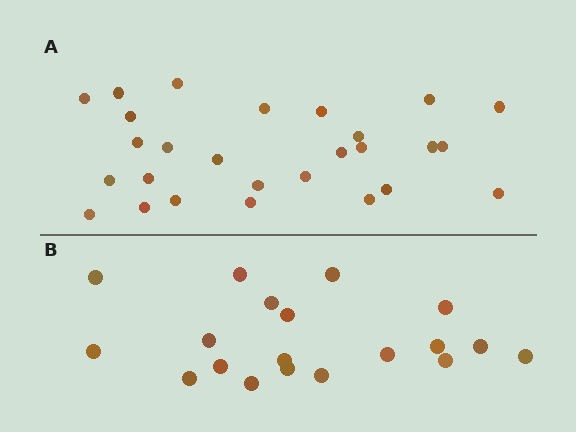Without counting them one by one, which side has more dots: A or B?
Region A (the top region) has more dots.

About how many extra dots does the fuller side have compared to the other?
Region A has roughly 8 or so more dots than region B.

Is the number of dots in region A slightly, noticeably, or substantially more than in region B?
Region A has noticeably more, but not dramatically so. The ratio is roughly 1.4 to 1.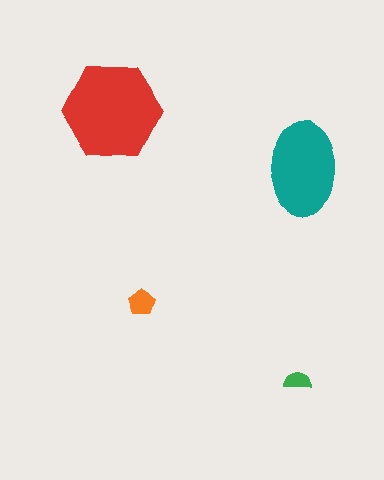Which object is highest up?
The red hexagon is topmost.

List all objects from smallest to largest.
The green semicircle, the orange pentagon, the teal ellipse, the red hexagon.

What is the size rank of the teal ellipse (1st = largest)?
2nd.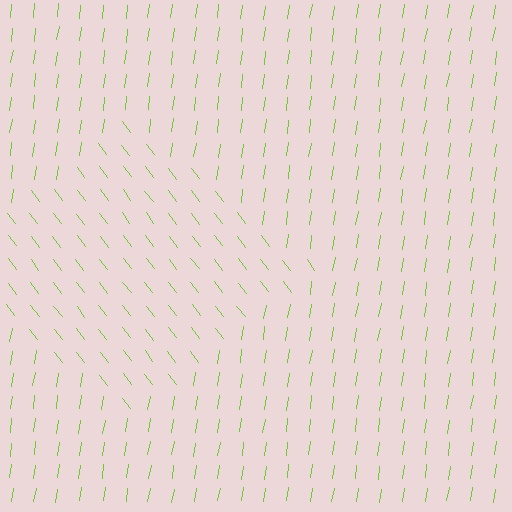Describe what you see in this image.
The image is filled with small lime line segments. A diamond region in the image has lines oriented differently from the surrounding lines, creating a visible texture boundary.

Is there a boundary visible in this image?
Yes, there is a texture boundary formed by a change in line orientation.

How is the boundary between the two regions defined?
The boundary is defined purely by a change in line orientation (approximately 45 degrees difference). All lines are the same color and thickness.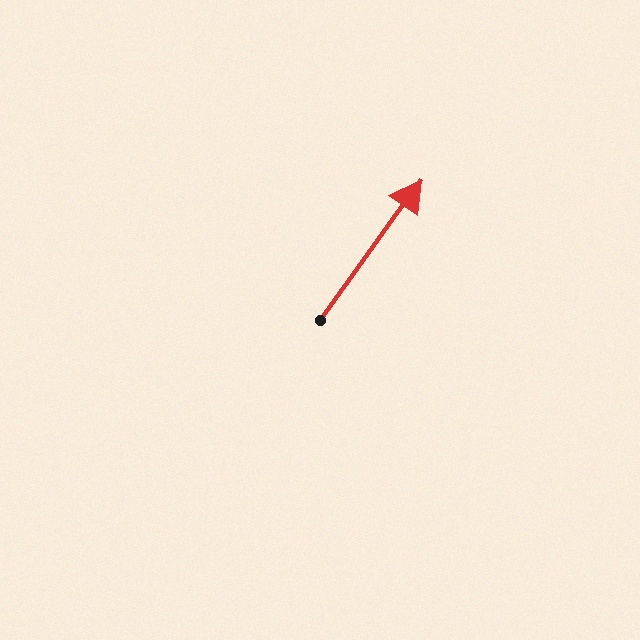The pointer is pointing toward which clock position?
Roughly 1 o'clock.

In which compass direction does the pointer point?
Northeast.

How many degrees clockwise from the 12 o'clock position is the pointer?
Approximately 36 degrees.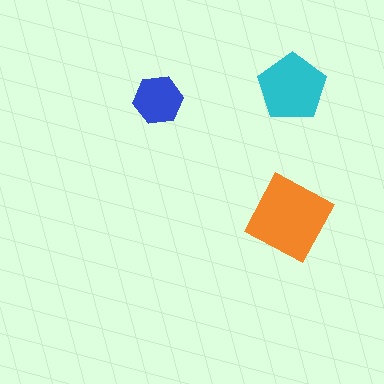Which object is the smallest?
The blue hexagon.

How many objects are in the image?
There are 3 objects in the image.